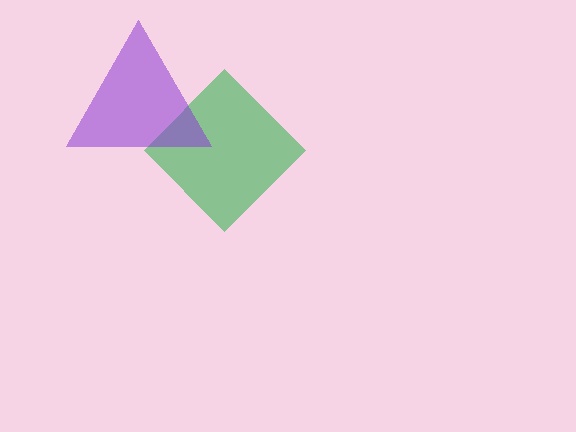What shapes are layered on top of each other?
The layered shapes are: a green diamond, a purple triangle.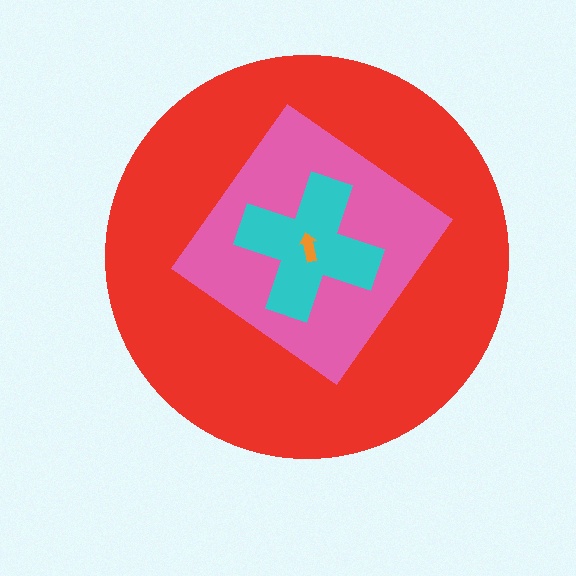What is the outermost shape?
The red circle.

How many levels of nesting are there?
4.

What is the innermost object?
The orange arrow.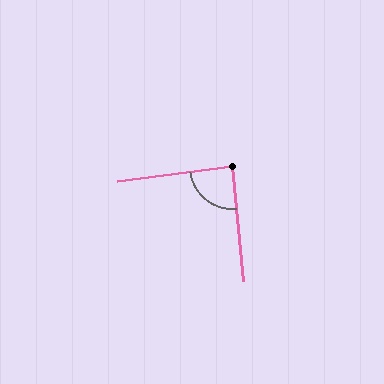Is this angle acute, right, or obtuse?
It is approximately a right angle.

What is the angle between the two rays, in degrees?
Approximately 88 degrees.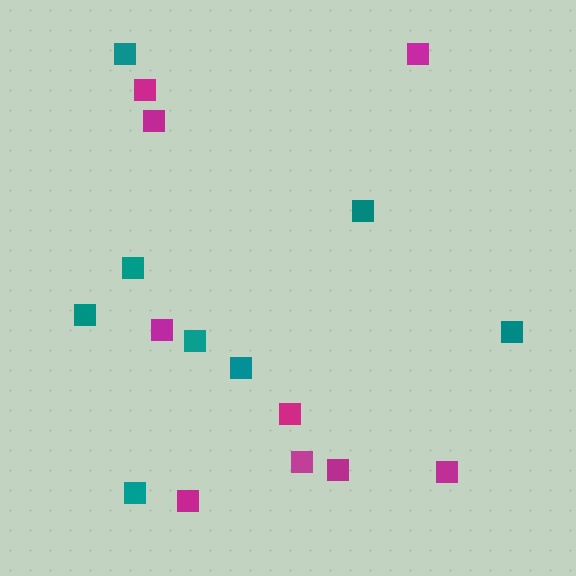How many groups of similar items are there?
There are 2 groups: one group of magenta squares (9) and one group of teal squares (8).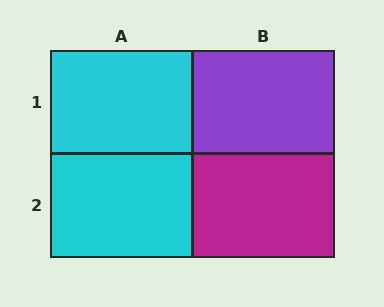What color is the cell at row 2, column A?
Cyan.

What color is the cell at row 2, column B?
Magenta.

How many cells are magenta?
1 cell is magenta.